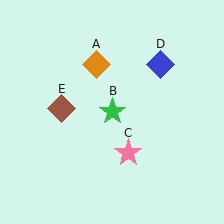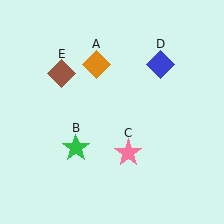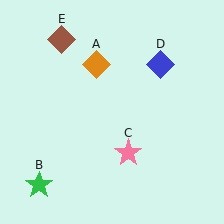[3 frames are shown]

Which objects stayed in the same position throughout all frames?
Orange diamond (object A) and pink star (object C) and blue diamond (object D) remained stationary.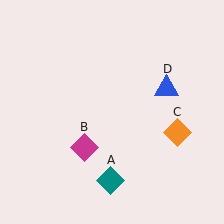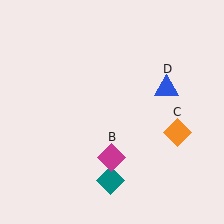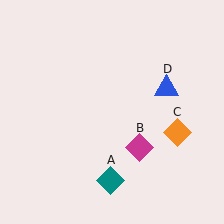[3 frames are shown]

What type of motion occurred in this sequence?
The magenta diamond (object B) rotated counterclockwise around the center of the scene.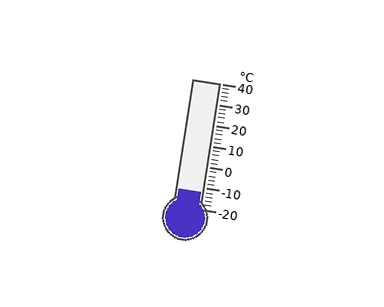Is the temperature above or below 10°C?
The temperature is below 10°C.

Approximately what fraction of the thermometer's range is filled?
The thermometer is filled to approximately 15% of its range.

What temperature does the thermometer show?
The thermometer shows approximately -12°C.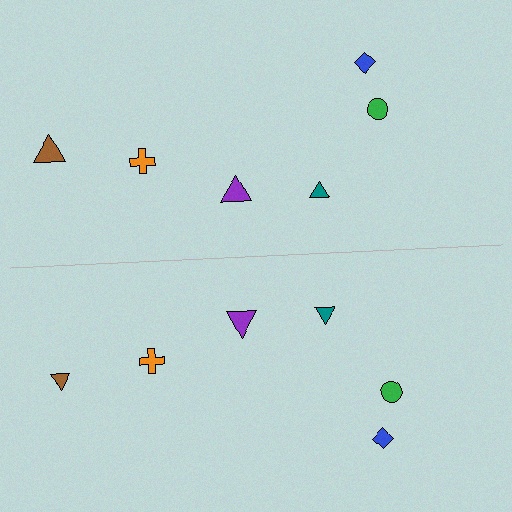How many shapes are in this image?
There are 12 shapes in this image.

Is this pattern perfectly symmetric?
No, the pattern is not perfectly symmetric. The brown triangle on the bottom side has a different size than its mirror counterpart.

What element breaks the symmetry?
The brown triangle on the bottom side has a different size than its mirror counterpart.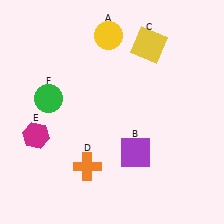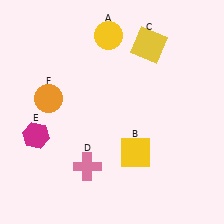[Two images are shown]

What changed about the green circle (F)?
In Image 1, F is green. In Image 2, it changed to orange.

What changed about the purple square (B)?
In Image 1, B is purple. In Image 2, it changed to yellow.